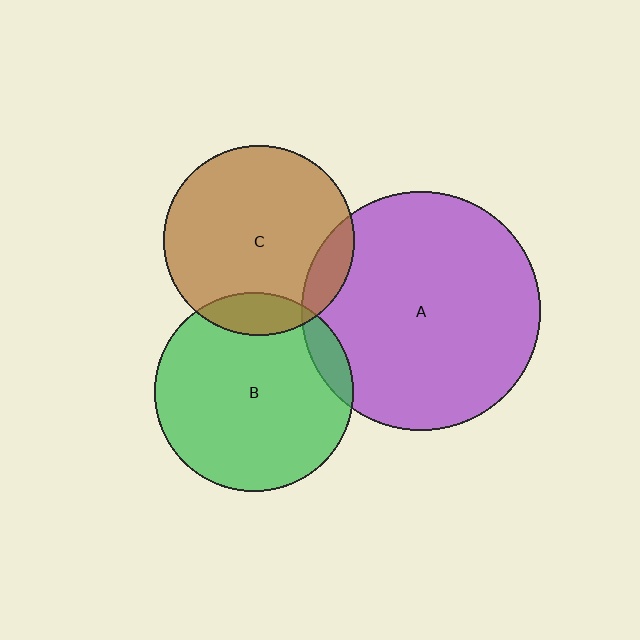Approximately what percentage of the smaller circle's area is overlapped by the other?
Approximately 15%.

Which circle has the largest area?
Circle A (purple).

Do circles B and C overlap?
Yes.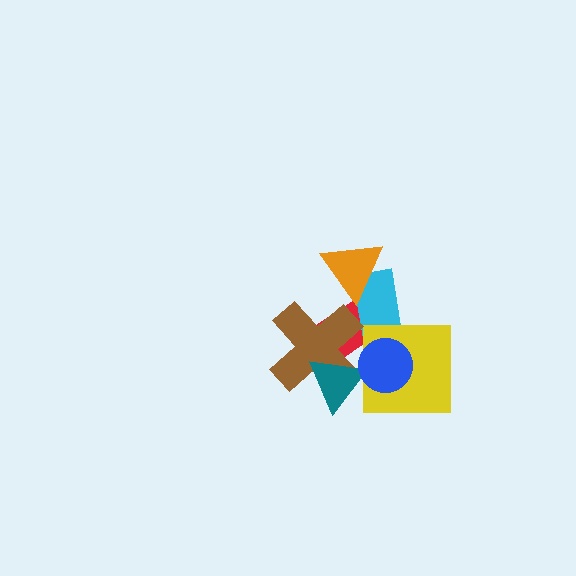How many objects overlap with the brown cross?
2 objects overlap with the brown cross.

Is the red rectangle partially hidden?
Yes, it is partially covered by another shape.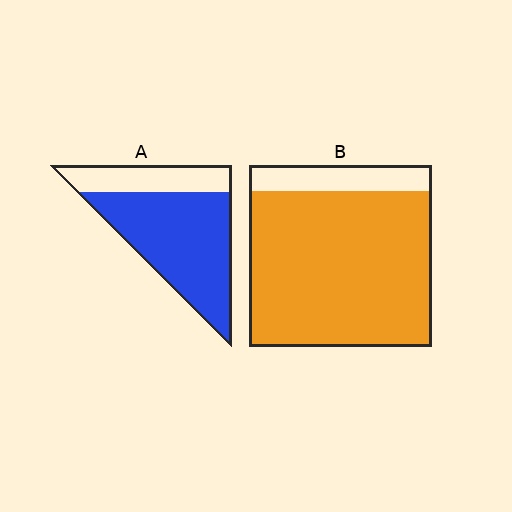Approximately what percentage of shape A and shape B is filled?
A is approximately 75% and B is approximately 85%.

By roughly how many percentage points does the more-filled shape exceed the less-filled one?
By roughly 15 percentage points (B over A).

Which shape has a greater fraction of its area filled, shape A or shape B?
Shape B.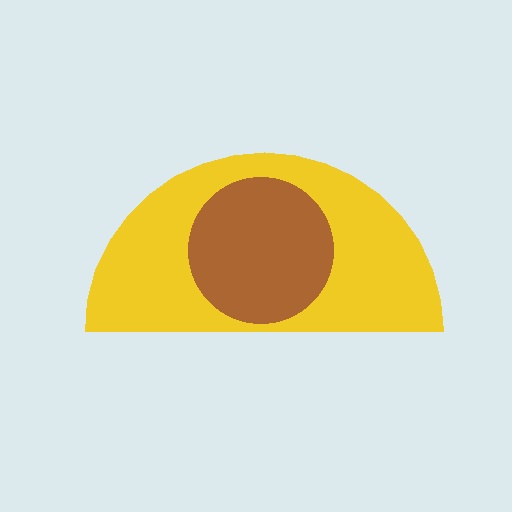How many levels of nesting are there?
2.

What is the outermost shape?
The yellow semicircle.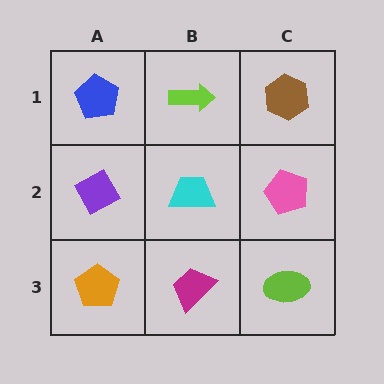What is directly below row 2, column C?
A lime ellipse.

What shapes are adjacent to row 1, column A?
A purple diamond (row 2, column A), a lime arrow (row 1, column B).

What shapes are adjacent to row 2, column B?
A lime arrow (row 1, column B), a magenta trapezoid (row 3, column B), a purple diamond (row 2, column A), a pink pentagon (row 2, column C).